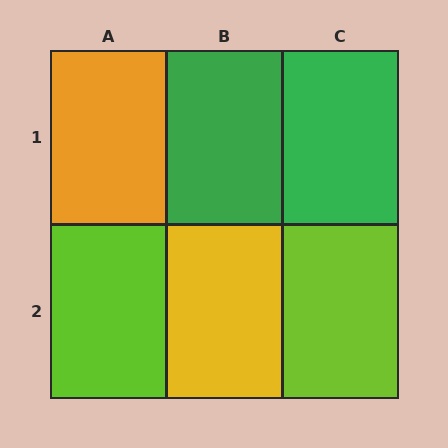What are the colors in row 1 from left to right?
Orange, green, green.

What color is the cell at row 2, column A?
Lime.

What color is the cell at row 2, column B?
Yellow.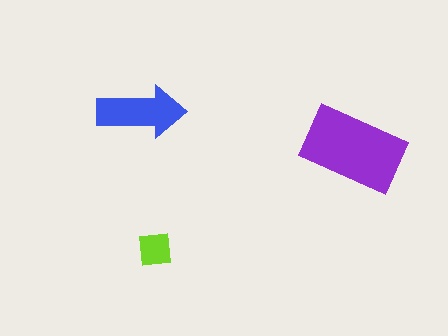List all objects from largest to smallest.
The purple rectangle, the blue arrow, the lime square.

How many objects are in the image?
There are 3 objects in the image.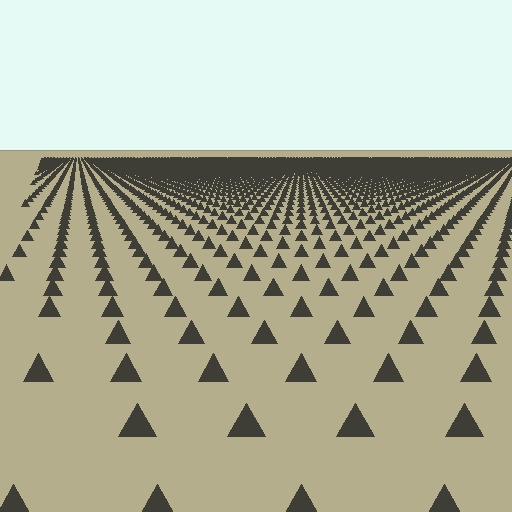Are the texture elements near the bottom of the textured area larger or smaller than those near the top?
Larger. Near the bottom, elements are closer to the viewer and appear at a bigger on-screen size.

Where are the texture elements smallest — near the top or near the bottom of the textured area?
Near the top.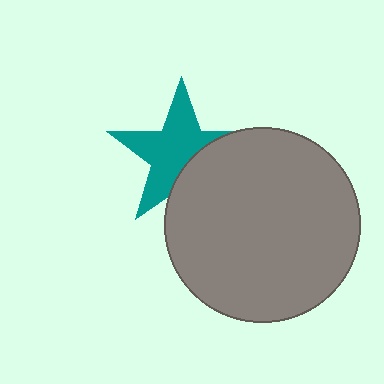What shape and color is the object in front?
The object in front is a gray circle.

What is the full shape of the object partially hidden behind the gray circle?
The partially hidden object is a teal star.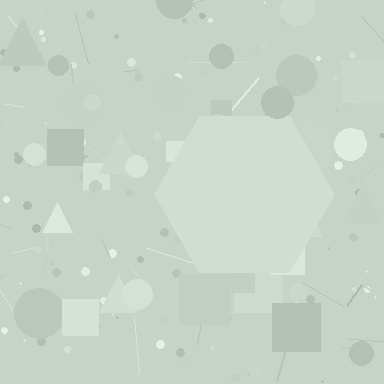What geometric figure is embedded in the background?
A hexagon is embedded in the background.